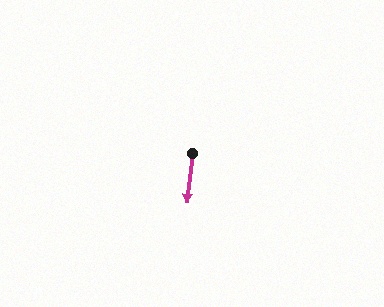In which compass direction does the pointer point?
South.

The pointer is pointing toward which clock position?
Roughly 6 o'clock.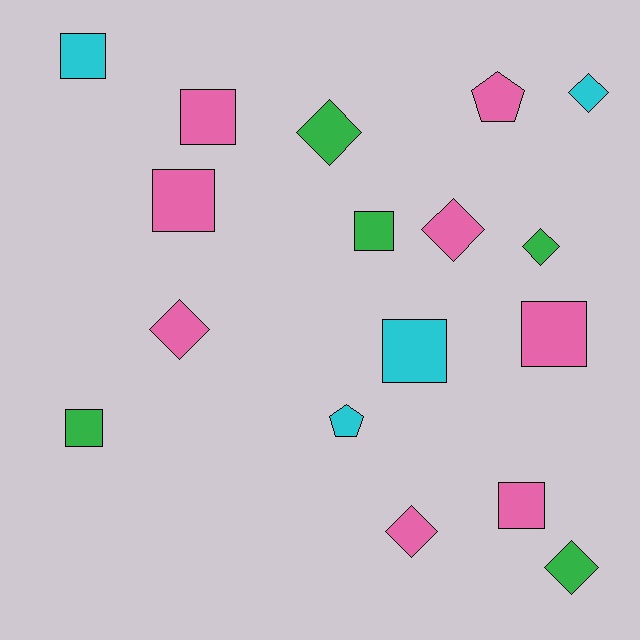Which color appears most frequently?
Pink, with 8 objects.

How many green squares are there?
There are 2 green squares.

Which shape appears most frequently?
Square, with 8 objects.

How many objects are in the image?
There are 17 objects.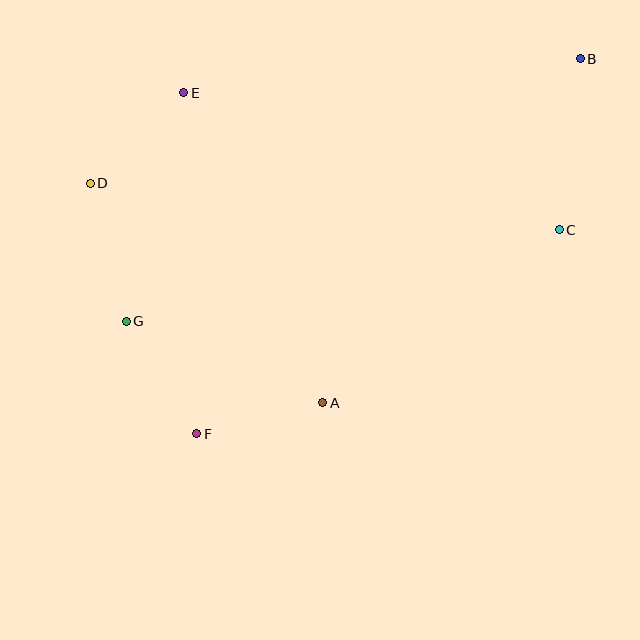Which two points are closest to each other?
Points A and F are closest to each other.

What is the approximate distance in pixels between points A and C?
The distance between A and C is approximately 293 pixels.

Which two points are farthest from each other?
Points B and F are farthest from each other.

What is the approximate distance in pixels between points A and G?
The distance between A and G is approximately 213 pixels.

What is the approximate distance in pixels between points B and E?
The distance between B and E is approximately 398 pixels.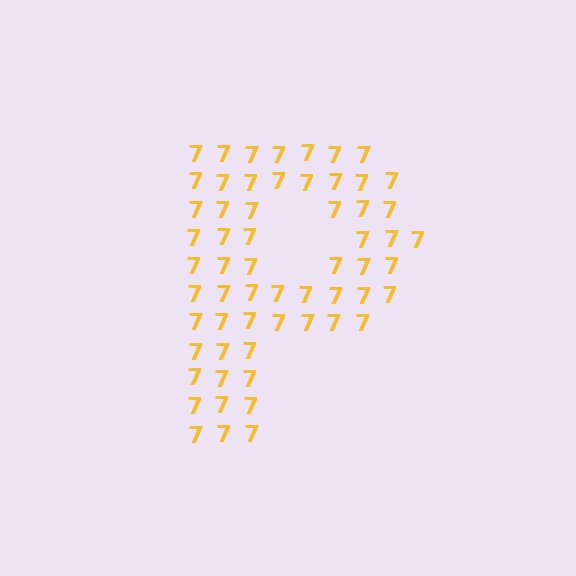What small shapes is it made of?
It is made of small digit 7's.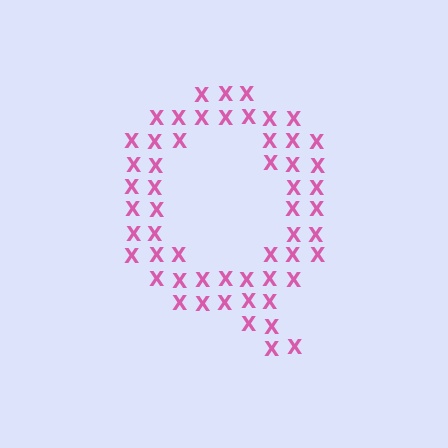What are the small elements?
The small elements are letter X's.